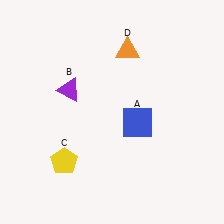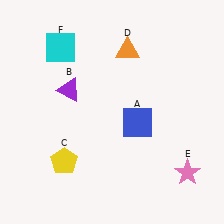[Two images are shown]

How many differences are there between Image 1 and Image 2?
There are 2 differences between the two images.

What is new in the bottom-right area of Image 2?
A pink star (E) was added in the bottom-right area of Image 2.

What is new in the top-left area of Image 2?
A cyan square (F) was added in the top-left area of Image 2.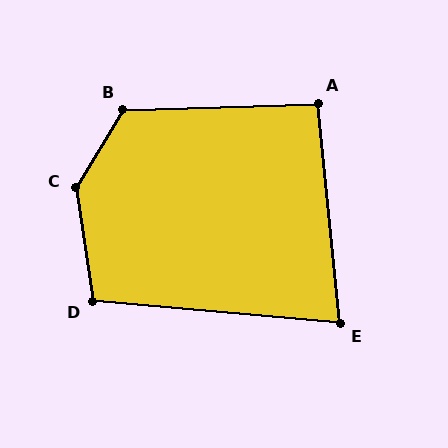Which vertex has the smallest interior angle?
E, at approximately 79 degrees.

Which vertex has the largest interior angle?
C, at approximately 140 degrees.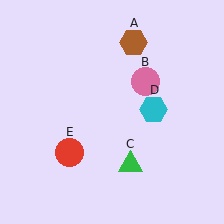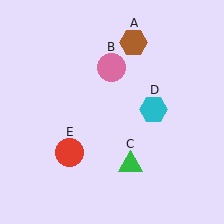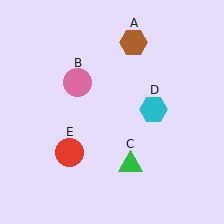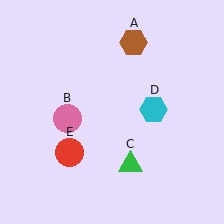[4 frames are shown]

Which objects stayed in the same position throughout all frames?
Brown hexagon (object A) and green triangle (object C) and cyan hexagon (object D) and red circle (object E) remained stationary.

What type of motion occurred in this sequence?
The pink circle (object B) rotated counterclockwise around the center of the scene.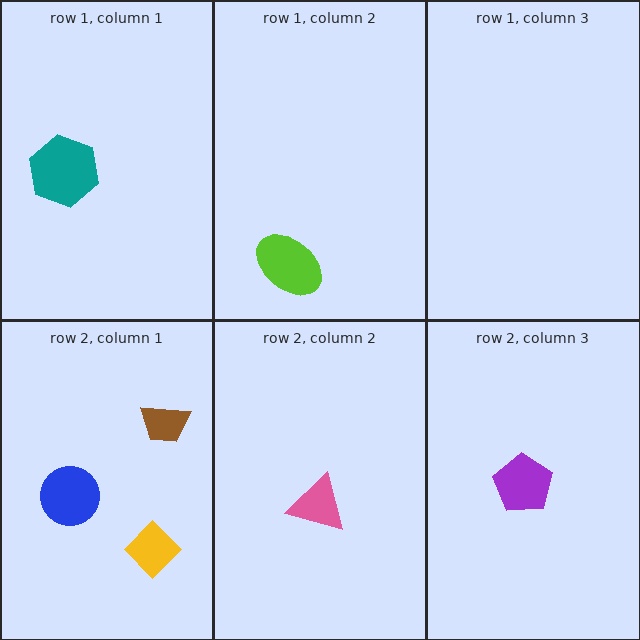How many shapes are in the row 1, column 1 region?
1.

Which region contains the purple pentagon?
The row 2, column 3 region.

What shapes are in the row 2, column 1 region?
The yellow diamond, the brown trapezoid, the blue circle.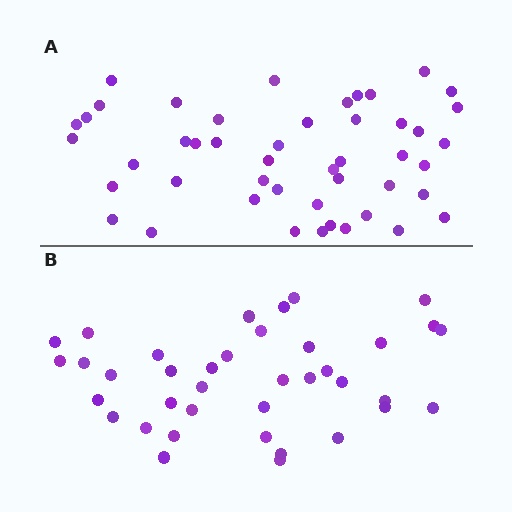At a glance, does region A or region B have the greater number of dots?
Region A (the top region) has more dots.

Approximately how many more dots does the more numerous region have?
Region A has roughly 8 or so more dots than region B.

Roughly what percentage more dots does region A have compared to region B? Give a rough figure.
About 25% more.